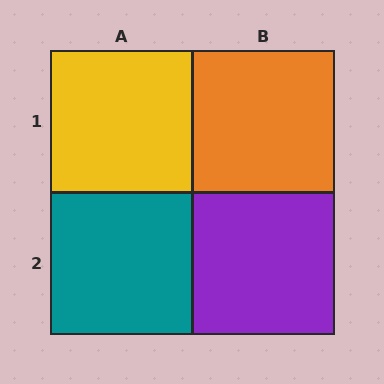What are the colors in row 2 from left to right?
Teal, purple.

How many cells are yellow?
1 cell is yellow.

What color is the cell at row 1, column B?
Orange.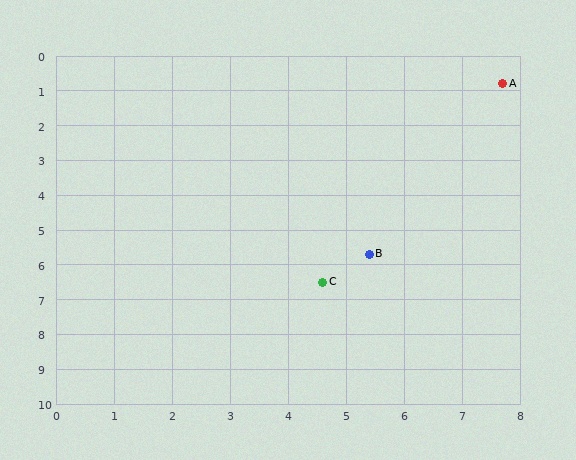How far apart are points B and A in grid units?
Points B and A are about 5.4 grid units apart.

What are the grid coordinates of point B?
Point B is at approximately (5.4, 5.7).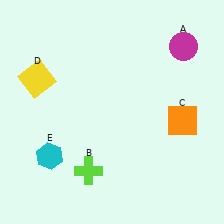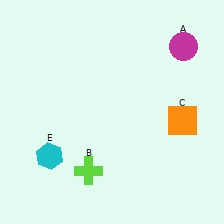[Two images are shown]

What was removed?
The yellow square (D) was removed in Image 2.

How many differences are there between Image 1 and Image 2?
There is 1 difference between the two images.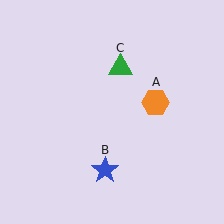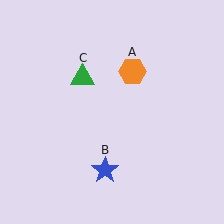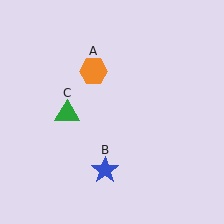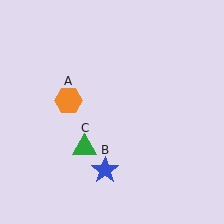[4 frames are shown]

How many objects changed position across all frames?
2 objects changed position: orange hexagon (object A), green triangle (object C).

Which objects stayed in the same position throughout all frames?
Blue star (object B) remained stationary.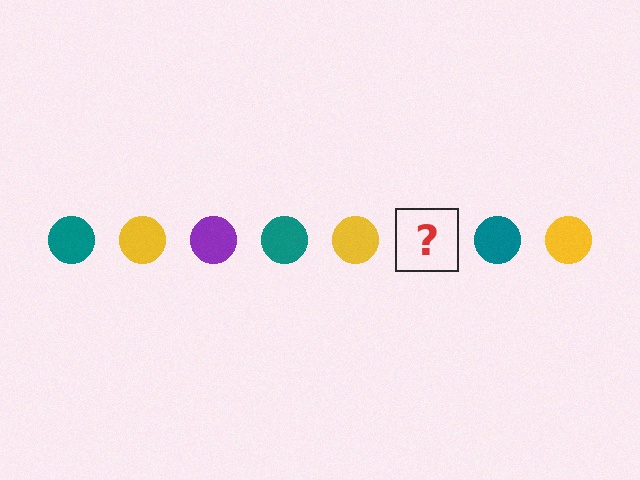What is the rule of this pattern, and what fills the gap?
The rule is that the pattern cycles through teal, yellow, purple circles. The gap should be filled with a purple circle.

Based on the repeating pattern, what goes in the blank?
The blank should be a purple circle.